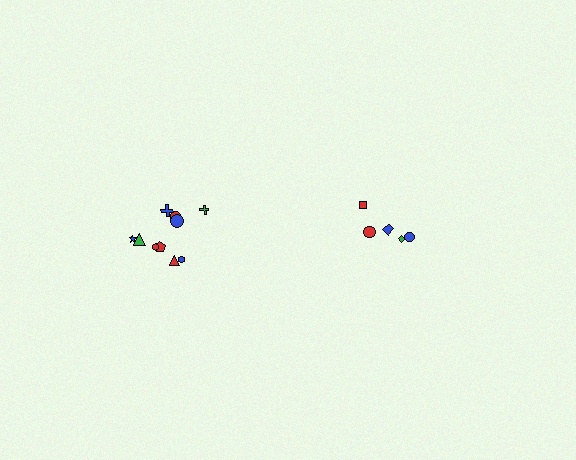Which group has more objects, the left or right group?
The left group.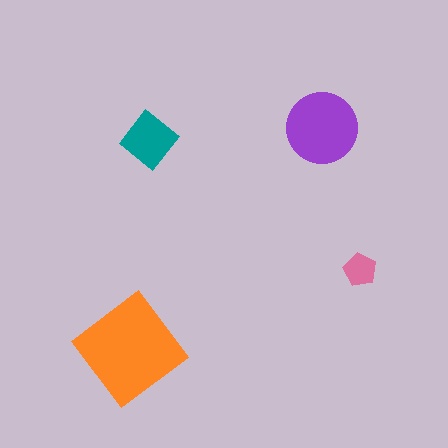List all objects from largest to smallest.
The orange diamond, the purple circle, the teal diamond, the pink pentagon.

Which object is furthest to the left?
The orange diamond is leftmost.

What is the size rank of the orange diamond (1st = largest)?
1st.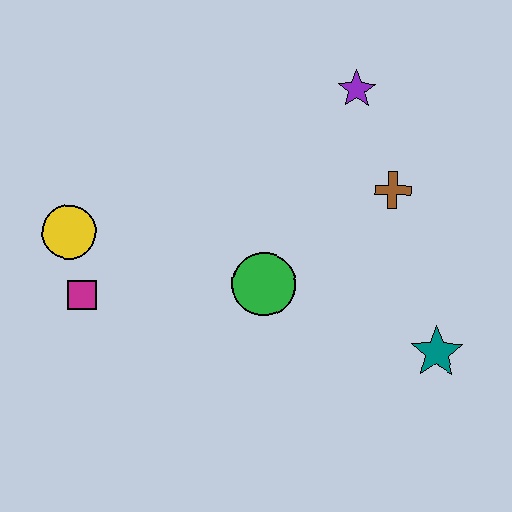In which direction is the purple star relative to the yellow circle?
The purple star is to the right of the yellow circle.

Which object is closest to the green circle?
The brown cross is closest to the green circle.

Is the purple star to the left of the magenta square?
No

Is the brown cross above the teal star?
Yes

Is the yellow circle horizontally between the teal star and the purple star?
No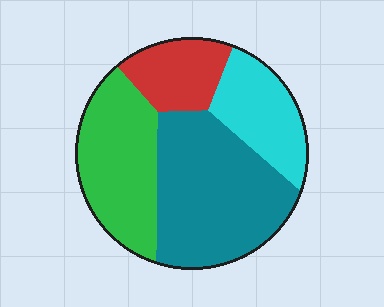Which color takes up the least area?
Red, at roughly 15%.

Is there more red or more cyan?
Cyan.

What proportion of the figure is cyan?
Cyan covers 18% of the figure.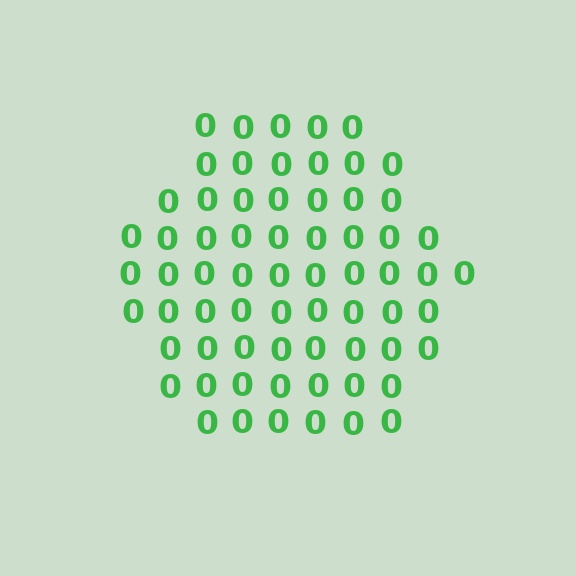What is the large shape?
The large shape is a hexagon.